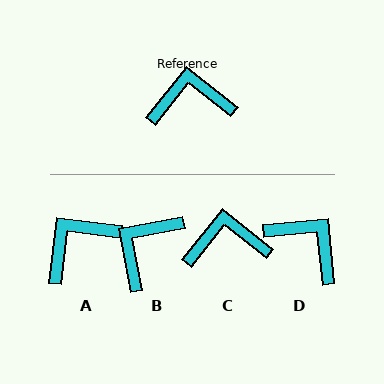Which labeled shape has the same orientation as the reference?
C.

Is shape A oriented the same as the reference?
No, it is off by about 31 degrees.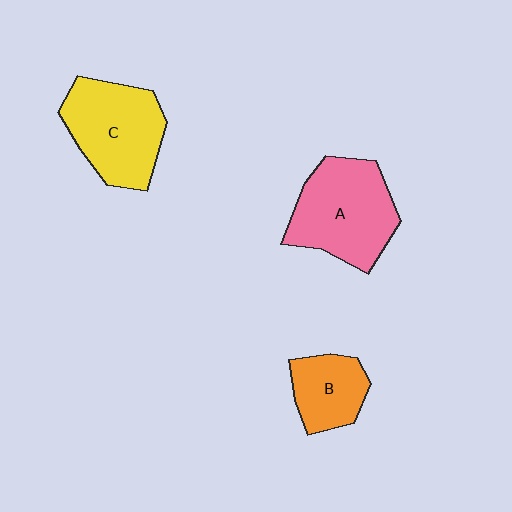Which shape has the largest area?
Shape A (pink).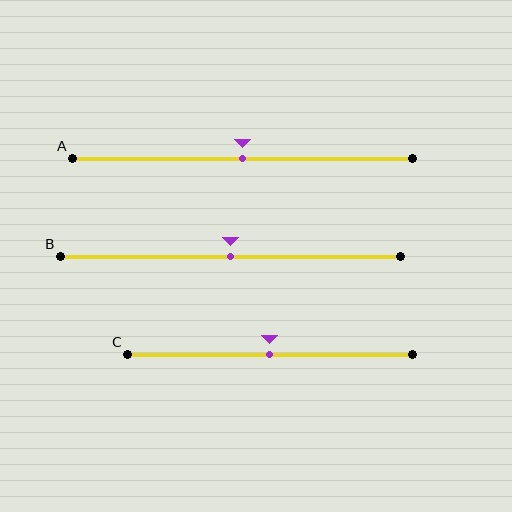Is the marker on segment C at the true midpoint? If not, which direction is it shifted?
Yes, the marker on segment C is at the true midpoint.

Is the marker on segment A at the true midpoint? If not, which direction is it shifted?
Yes, the marker on segment A is at the true midpoint.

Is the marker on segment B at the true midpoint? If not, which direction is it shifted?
Yes, the marker on segment B is at the true midpoint.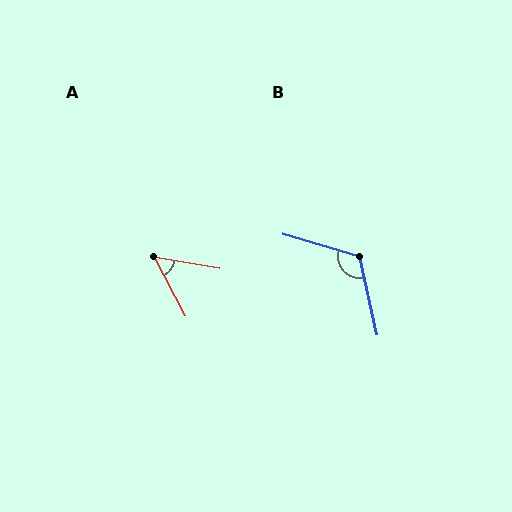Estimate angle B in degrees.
Approximately 119 degrees.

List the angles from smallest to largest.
A (53°), B (119°).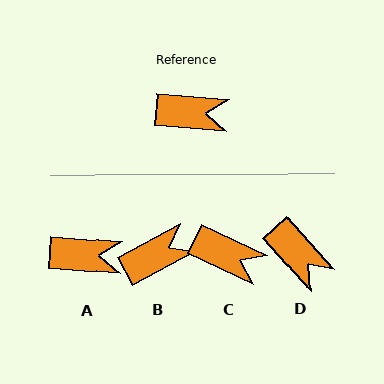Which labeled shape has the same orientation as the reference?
A.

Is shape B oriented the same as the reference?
No, it is off by about 33 degrees.